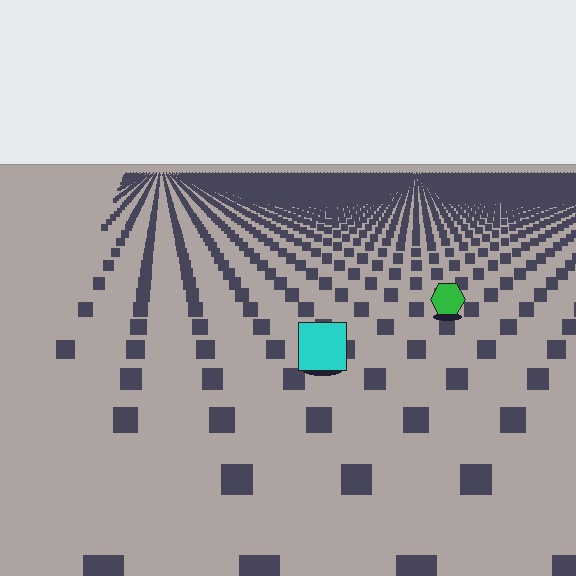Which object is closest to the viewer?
The cyan square is closest. The texture marks near it are larger and more spread out.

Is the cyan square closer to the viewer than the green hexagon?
Yes. The cyan square is closer — you can tell from the texture gradient: the ground texture is coarser near it.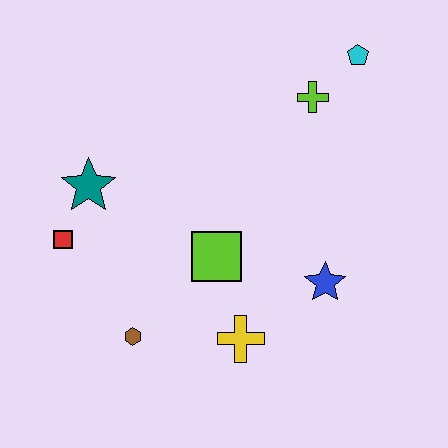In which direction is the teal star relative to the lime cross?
The teal star is to the left of the lime cross.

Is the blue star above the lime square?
No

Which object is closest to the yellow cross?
The lime square is closest to the yellow cross.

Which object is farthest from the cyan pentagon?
The brown hexagon is farthest from the cyan pentagon.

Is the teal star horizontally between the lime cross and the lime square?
No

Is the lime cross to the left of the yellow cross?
No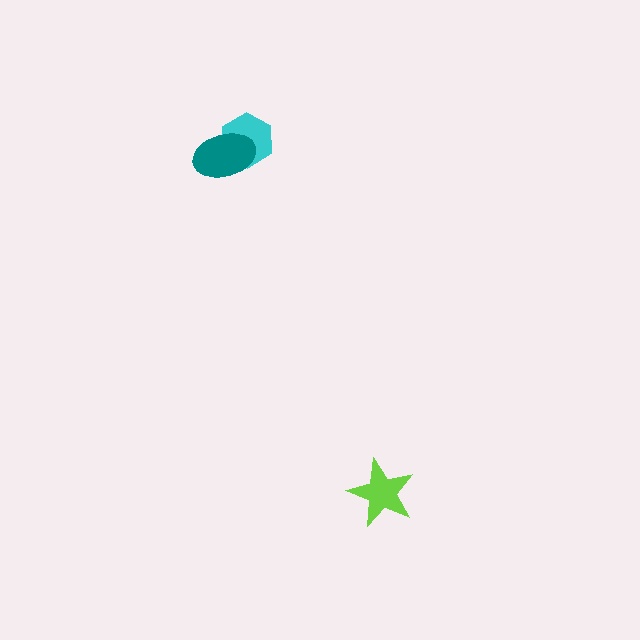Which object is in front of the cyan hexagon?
The teal ellipse is in front of the cyan hexagon.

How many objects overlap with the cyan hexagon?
1 object overlaps with the cyan hexagon.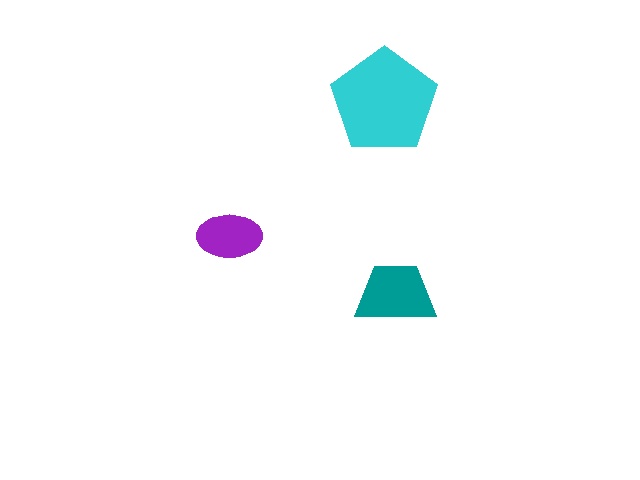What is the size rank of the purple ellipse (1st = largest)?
3rd.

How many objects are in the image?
There are 3 objects in the image.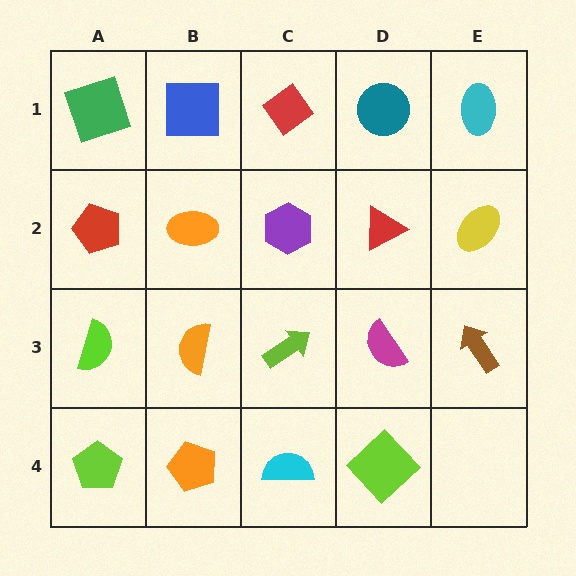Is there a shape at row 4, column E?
No, that cell is empty.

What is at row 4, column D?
A lime diamond.